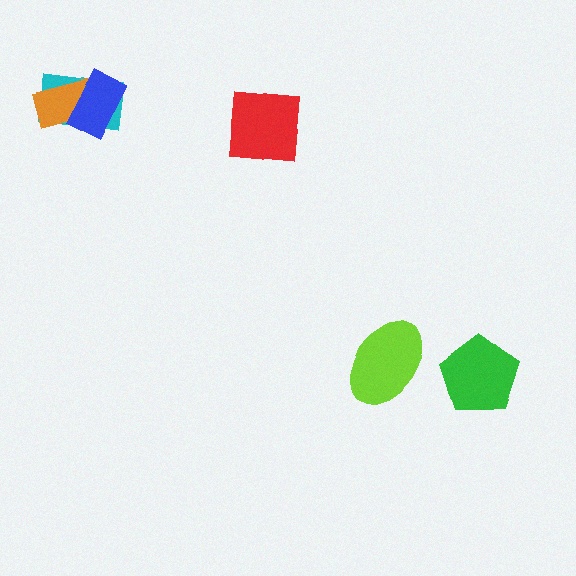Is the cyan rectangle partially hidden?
Yes, it is partially covered by another shape.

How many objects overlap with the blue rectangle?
2 objects overlap with the blue rectangle.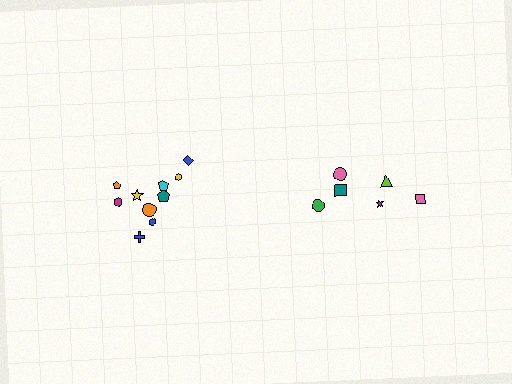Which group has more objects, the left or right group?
The left group.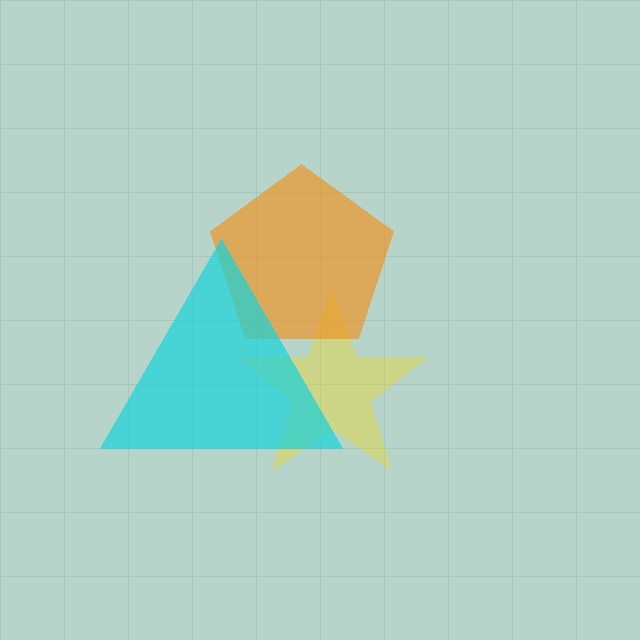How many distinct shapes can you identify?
There are 3 distinct shapes: a yellow star, an orange pentagon, a cyan triangle.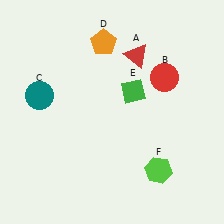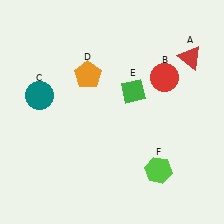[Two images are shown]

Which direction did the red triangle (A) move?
The red triangle (A) moved right.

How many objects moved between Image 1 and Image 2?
2 objects moved between the two images.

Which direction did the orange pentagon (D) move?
The orange pentagon (D) moved down.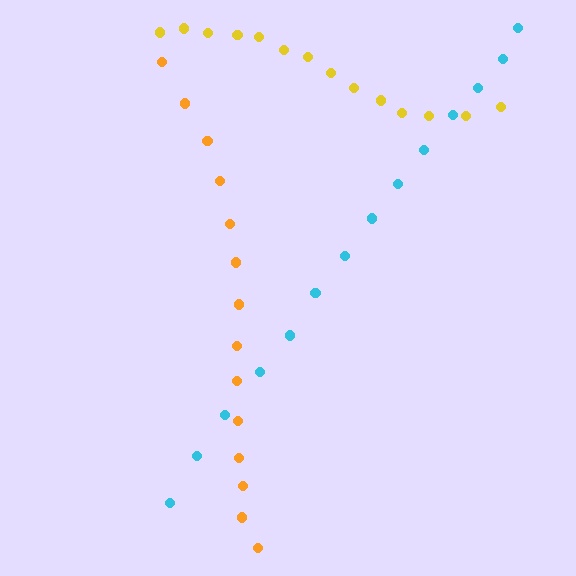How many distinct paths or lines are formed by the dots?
There are 3 distinct paths.